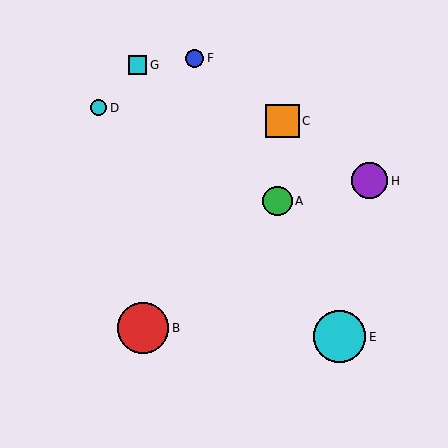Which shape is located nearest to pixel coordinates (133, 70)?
The cyan square (labeled G) at (138, 65) is nearest to that location.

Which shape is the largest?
The cyan circle (labeled E) is the largest.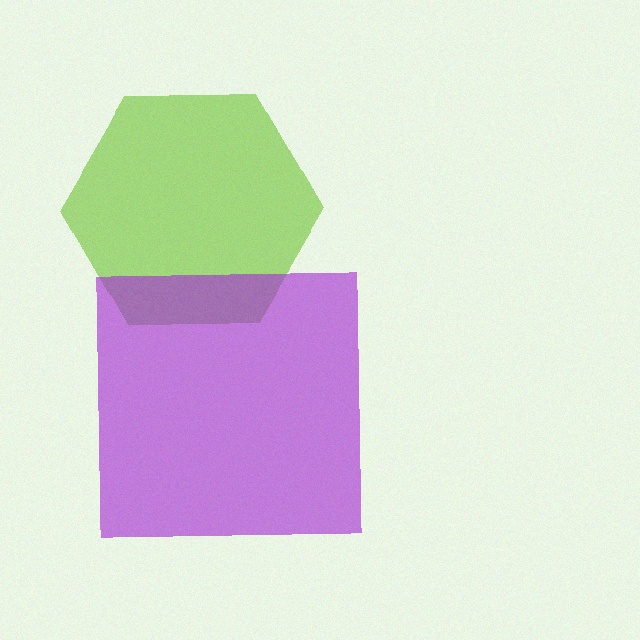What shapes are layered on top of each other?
The layered shapes are: a lime hexagon, a purple square.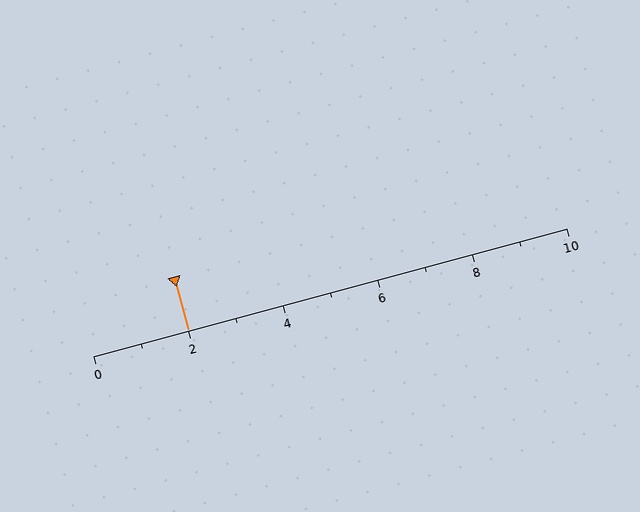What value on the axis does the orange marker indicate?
The marker indicates approximately 2.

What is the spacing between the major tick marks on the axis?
The major ticks are spaced 2 apart.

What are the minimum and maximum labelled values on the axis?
The axis runs from 0 to 10.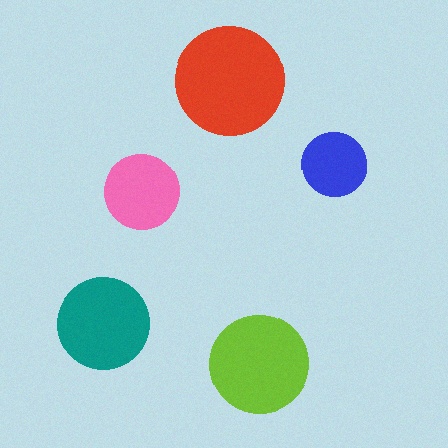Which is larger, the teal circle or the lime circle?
The lime one.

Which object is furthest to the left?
The teal circle is leftmost.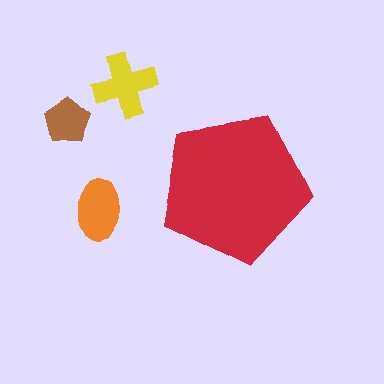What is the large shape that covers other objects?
A red pentagon.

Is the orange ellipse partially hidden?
No, the orange ellipse is fully visible.